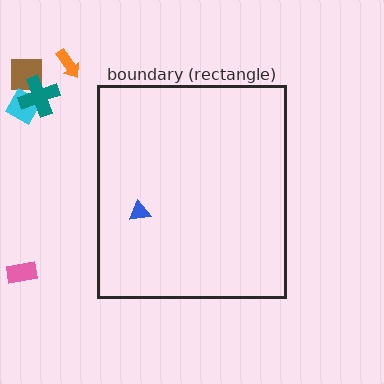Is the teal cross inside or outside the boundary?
Outside.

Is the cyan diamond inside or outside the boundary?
Outside.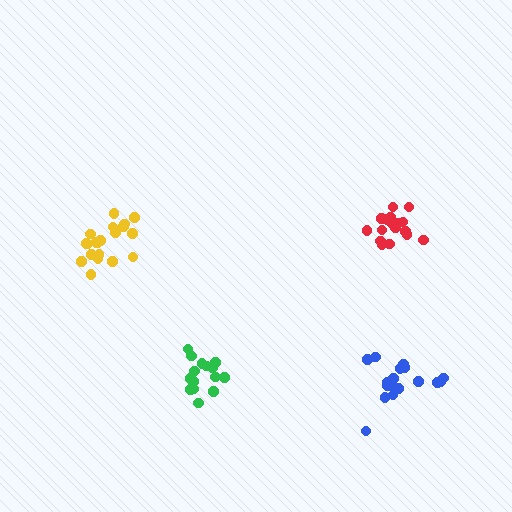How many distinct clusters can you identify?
There are 4 distinct clusters.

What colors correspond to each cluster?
The clusters are colored: blue, yellow, green, red.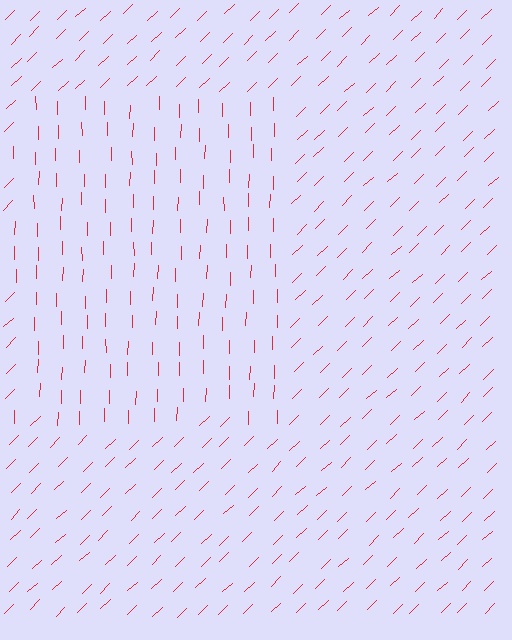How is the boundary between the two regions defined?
The boundary is defined purely by a change in line orientation (approximately 45 degrees difference). All lines are the same color and thickness.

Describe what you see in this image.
The image is filled with small red line segments. A rectangle region in the image has lines oriented differently from the surrounding lines, creating a visible texture boundary.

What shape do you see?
I see a rectangle.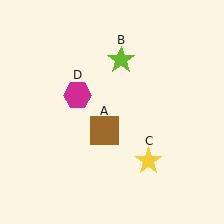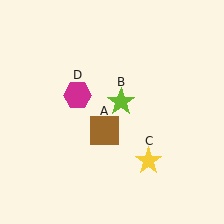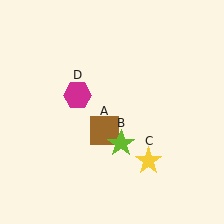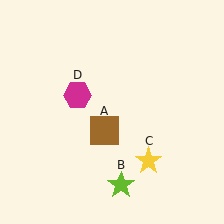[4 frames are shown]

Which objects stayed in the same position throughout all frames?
Brown square (object A) and yellow star (object C) and magenta hexagon (object D) remained stationary.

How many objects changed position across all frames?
1 object changed position: lime star (object B).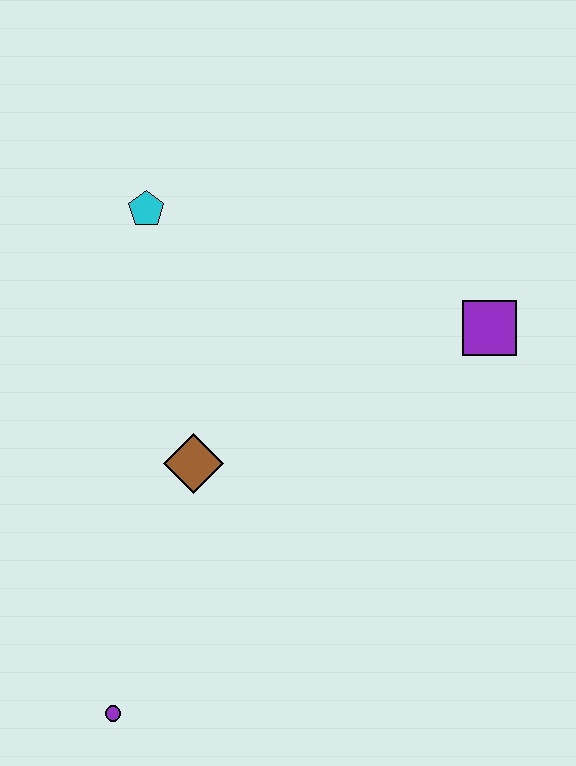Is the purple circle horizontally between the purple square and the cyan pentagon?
No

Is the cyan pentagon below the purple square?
No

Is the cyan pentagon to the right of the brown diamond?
No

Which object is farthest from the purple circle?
The purple square is farthest from the purple circle.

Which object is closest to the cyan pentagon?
The brown diamond is closest to the cyan pentagon.